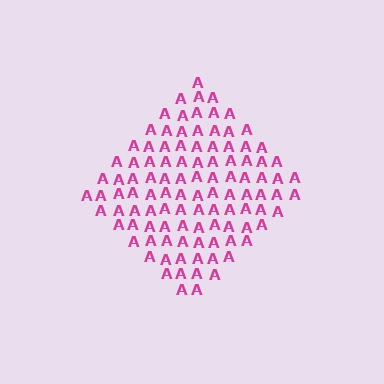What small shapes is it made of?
It is made of small letter A's.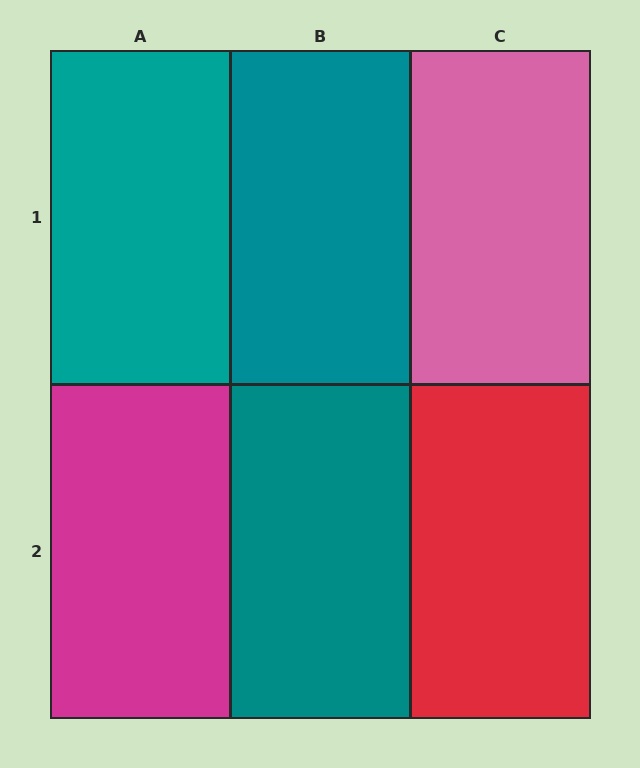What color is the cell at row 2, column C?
Red.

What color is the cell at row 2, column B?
Teal.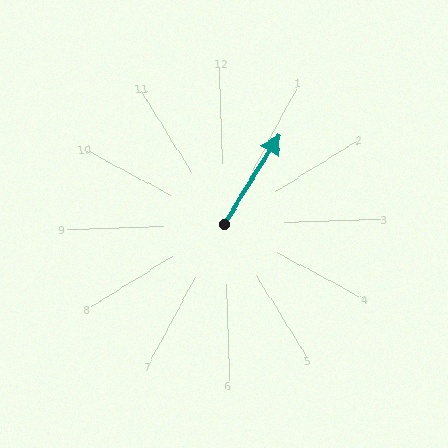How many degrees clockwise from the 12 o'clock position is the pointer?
Approximately 34 degrees.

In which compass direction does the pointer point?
Northeast.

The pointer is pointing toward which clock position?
Roughly 1 o'clock.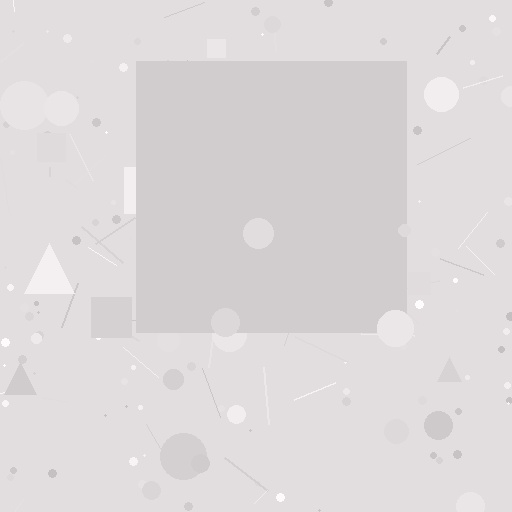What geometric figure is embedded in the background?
A square is embedded in the background.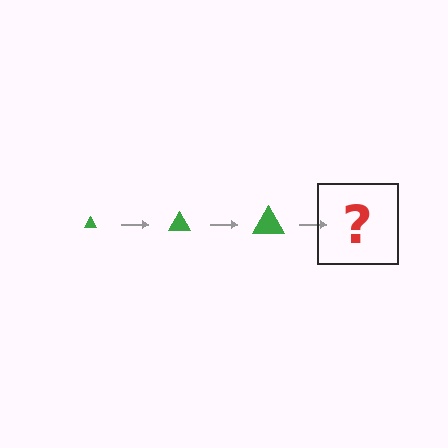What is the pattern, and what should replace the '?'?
The pattern is that the triangle gets progressively larger each step. The '?' should be a green triangle, larger than the previous one.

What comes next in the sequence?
The next element should be a green triangle, larger than the previous one.